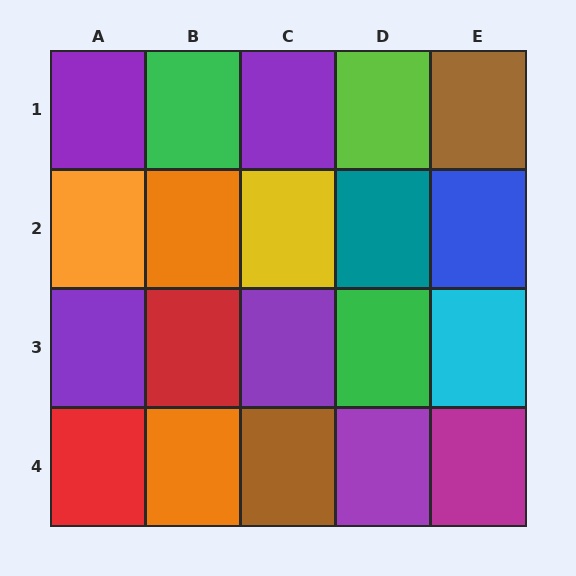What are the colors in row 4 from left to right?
Red, orange, brown, purple, magenta.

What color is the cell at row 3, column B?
Red.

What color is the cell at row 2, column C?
Yellow.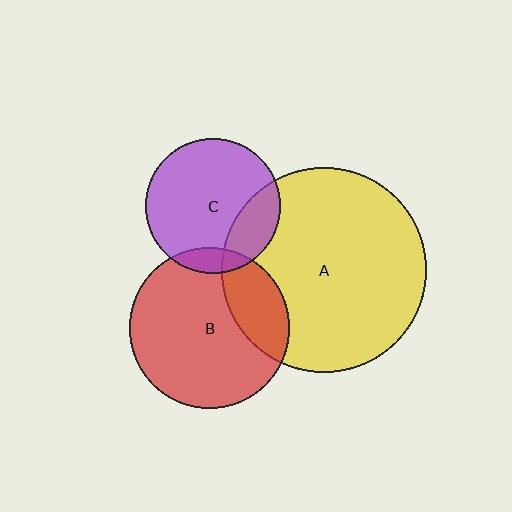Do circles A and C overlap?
Yes.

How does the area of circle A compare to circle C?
Approximately 2.3 times.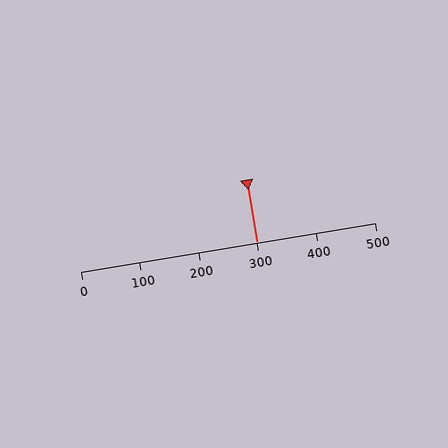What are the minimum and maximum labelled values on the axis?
The axis runs from 0 to 500.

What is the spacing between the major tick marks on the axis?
The major ticks are spaced 100 apart.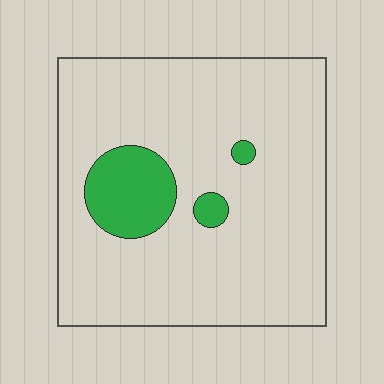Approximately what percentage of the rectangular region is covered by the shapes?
Approximately 10%.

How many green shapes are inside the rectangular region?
3.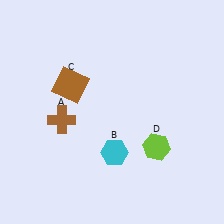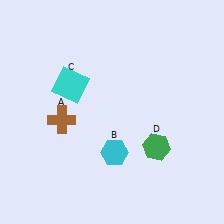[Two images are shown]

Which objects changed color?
C changed from brown to cyan. D changed from lime to green.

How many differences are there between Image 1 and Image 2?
There are 2 differences between the two images.